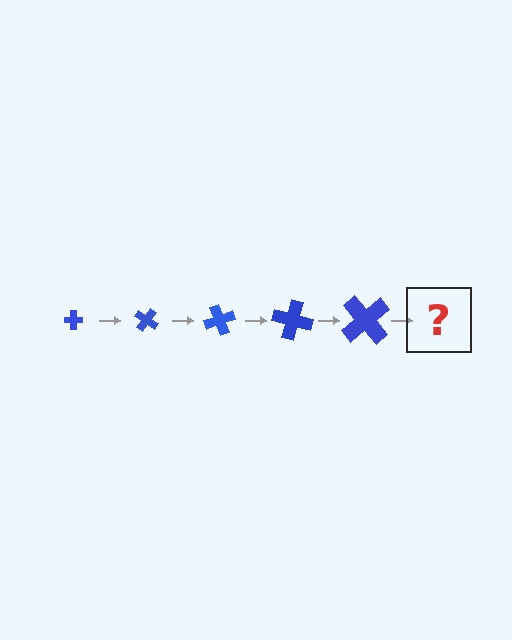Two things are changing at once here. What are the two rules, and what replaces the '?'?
The two rules are that the cross grows larger each step and it rotates 35 degrees each step. The '?' should be a cross, larger than the previous one and rotated 175 degrees from the start.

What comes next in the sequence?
The next element should be a cross, larger than the previous one and rotated 175 degrees from the start.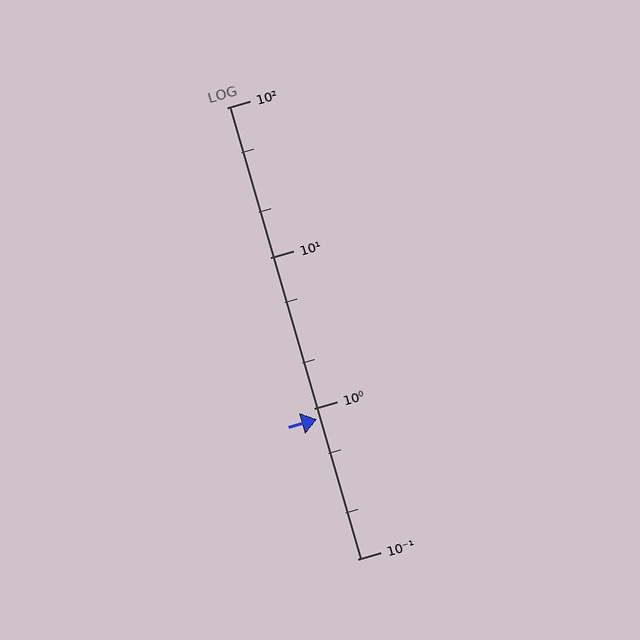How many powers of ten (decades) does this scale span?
The scale spans 3 decades, from 0.1 to 100.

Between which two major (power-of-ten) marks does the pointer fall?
The pointer is between 0.1 and 1.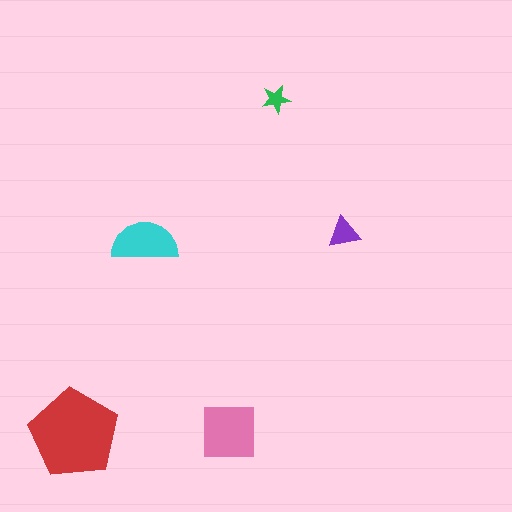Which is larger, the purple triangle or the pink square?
The pink square.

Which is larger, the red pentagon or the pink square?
The red pentagon.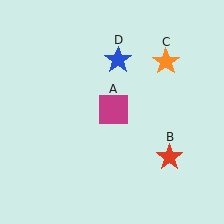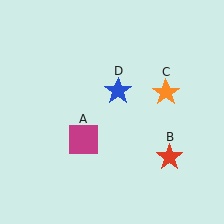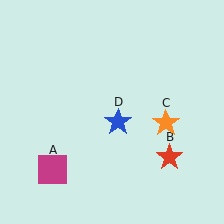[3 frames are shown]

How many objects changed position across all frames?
3 objects changed position: magenta square (object A), orange star (object C), blue star (object D).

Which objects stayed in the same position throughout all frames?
Red star (object B) remained stationary.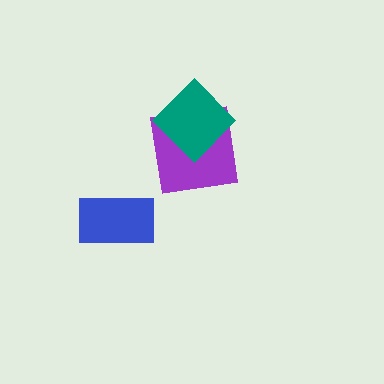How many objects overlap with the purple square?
1 object overlaps with the purple square.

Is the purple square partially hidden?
Yes, it is partially covered by another shape.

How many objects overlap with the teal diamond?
1 object overlaps with the teal diamond.